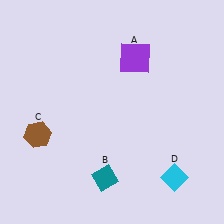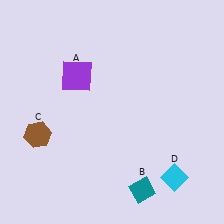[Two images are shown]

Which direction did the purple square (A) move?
The purple square (A) moved left.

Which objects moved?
The objects that moved are: the purple square (A), the teal diamond (B).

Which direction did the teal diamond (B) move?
The teal diamond (B) moved right.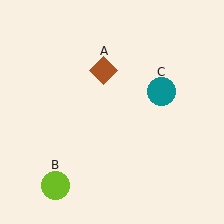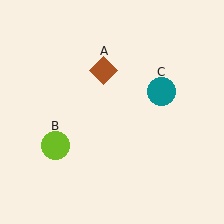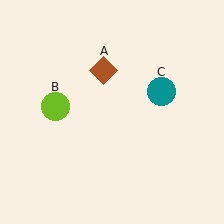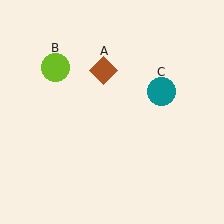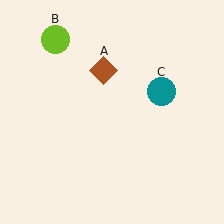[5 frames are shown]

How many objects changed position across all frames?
1 object changed position: lime circle (object B).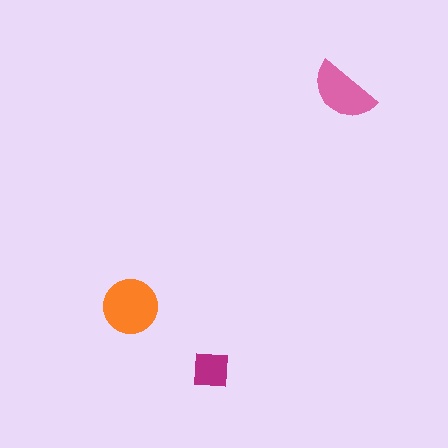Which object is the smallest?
The magenta square.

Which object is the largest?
The orange circle.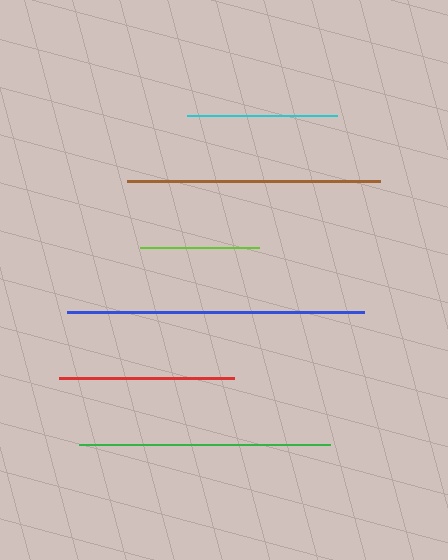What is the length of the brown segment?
The brown segment is approximately 253 pixels long.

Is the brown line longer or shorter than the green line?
The brown line is longer than the green line.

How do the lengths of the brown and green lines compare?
The brown and green lines are approximately the same length.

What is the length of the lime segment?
The lime segment is approximately 120 pixels long.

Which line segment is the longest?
The blue line is the longest at approximately 297 pixels.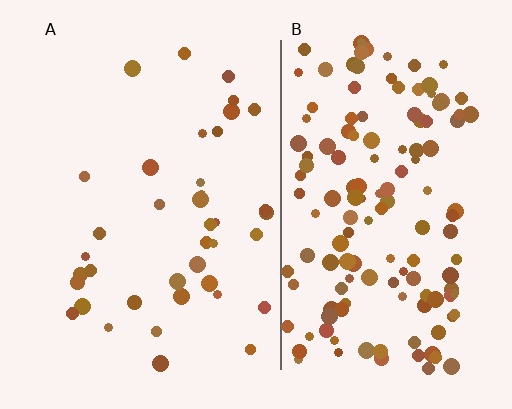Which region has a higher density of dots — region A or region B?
B (the right).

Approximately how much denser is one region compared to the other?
Approximately 3.7× — region B over region A.